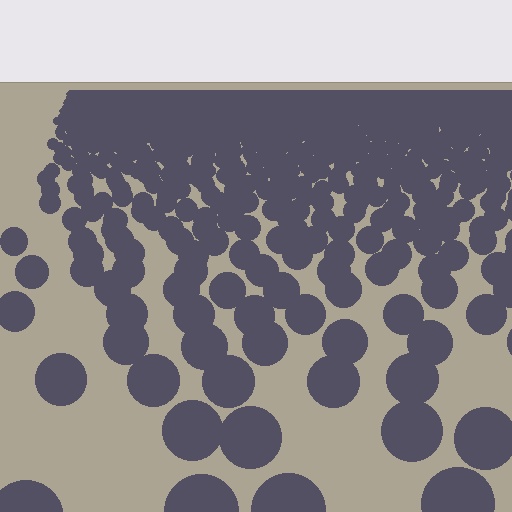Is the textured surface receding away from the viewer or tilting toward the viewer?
The surface is receding away from the viewer. Texture elements get smaller and denser toward the top.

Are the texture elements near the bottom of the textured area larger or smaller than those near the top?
Larger. Near the bottom, elements are closer to the viewer and appear at a bigger on-screen size.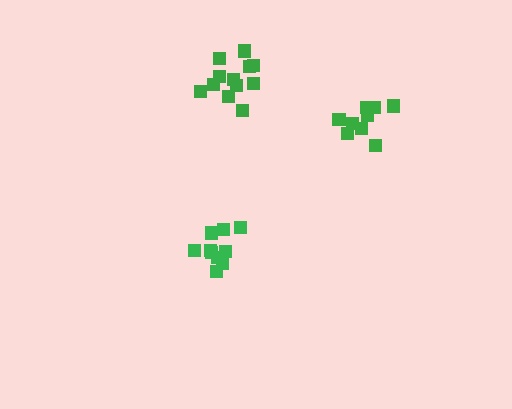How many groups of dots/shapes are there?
There are 3 groups.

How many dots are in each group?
Group 1: 9 dots, Group 2: 10 dots, Group 3: 12 dots (31 total).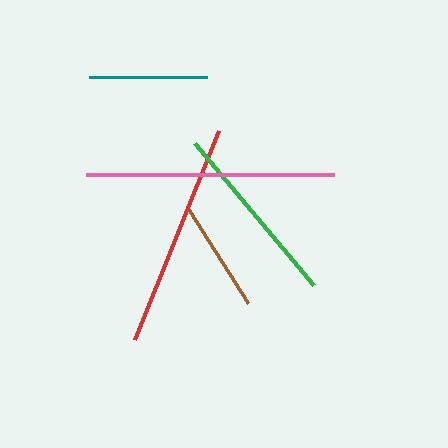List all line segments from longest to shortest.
From longest to shortest: pink, red, green, teal, brown.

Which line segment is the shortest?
The brown line is the shortest at approximately 110 pixels.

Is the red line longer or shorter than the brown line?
The red line is longer than the brown line.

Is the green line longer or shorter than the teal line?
The green line is longer than the teal line.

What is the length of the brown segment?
The brown segment is approximately 110 pixels long.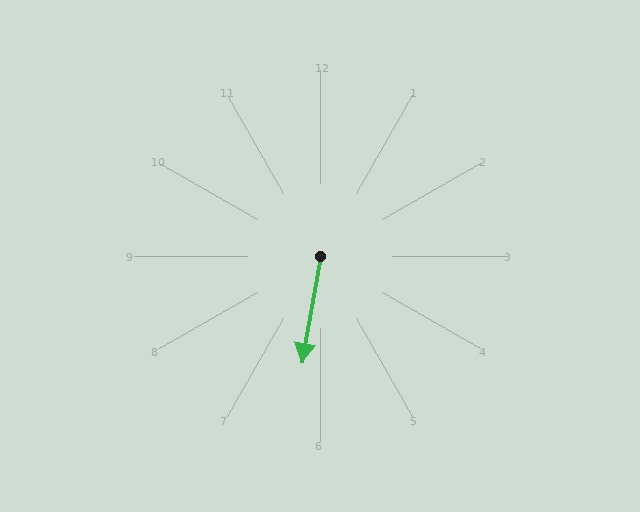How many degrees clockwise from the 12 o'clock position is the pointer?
Approximately 190 degrees.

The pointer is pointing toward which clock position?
Roughly 6 o'clock.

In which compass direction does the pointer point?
South.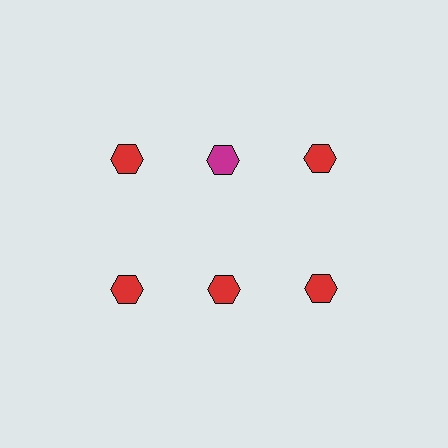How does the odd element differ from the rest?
It has a different color: magenta instead of red.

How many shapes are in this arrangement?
There are 6 shapes arranged in a grid pattern.